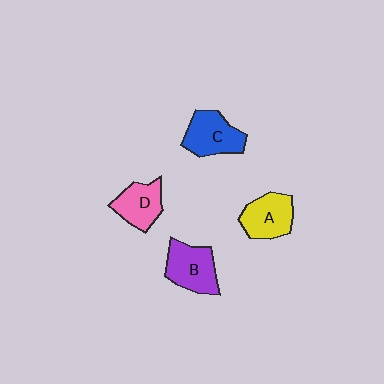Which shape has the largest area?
Shape B (purple).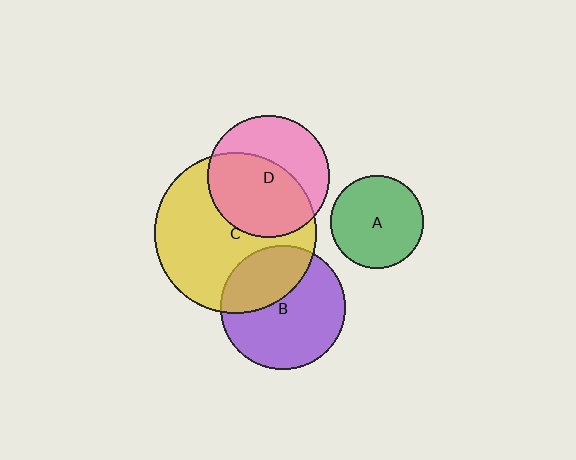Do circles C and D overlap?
Yes.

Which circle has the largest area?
Circle C (yellow).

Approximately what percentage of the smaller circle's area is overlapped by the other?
Approximately 60%.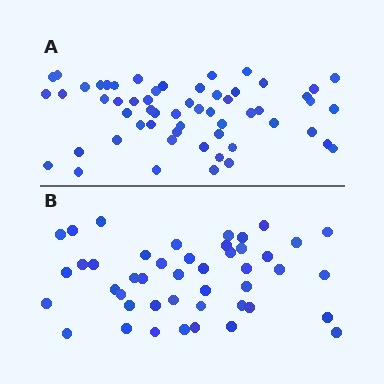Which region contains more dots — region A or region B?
Region A (the top region) has more dots.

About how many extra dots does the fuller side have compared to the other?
Region A has roughly 12 or so more dots than region B.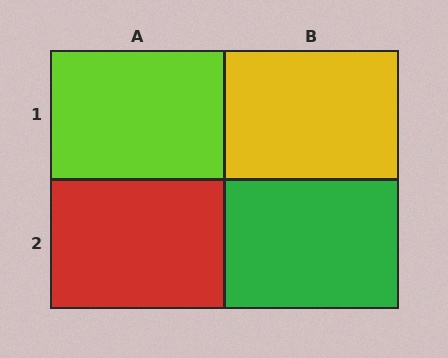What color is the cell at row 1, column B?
Yellow.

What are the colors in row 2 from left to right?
Red, green.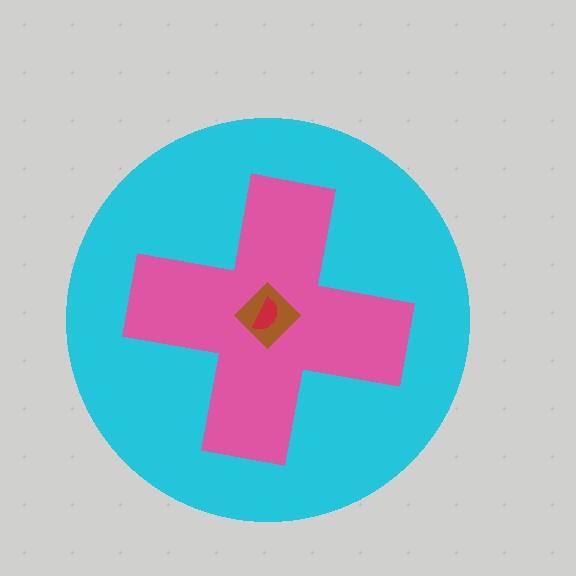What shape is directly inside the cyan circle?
The pink cross.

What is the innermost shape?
The red semicircle.